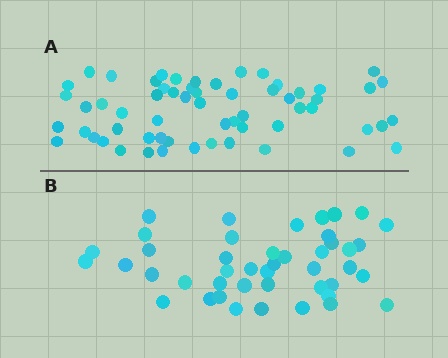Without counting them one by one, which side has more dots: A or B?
Region A (the top region) has more dots.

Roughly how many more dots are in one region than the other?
Region A has approximately 15 more dots than region B.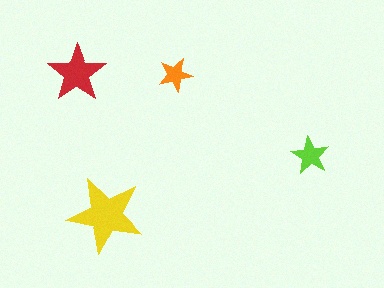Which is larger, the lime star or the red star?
The red one.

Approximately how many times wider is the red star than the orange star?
About 1.5 times wider.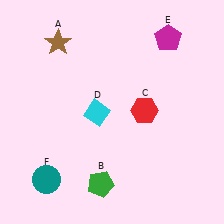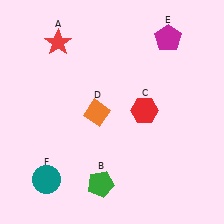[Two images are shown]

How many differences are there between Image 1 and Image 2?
There are 2 differences between the two images.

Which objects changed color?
A changed from brown to red. D changed from cyan to orange.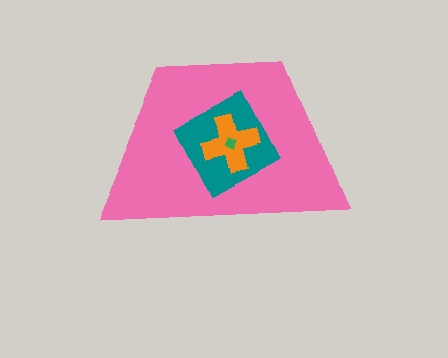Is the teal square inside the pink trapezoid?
Yes.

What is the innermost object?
The green diamond.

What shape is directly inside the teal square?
The orange cross.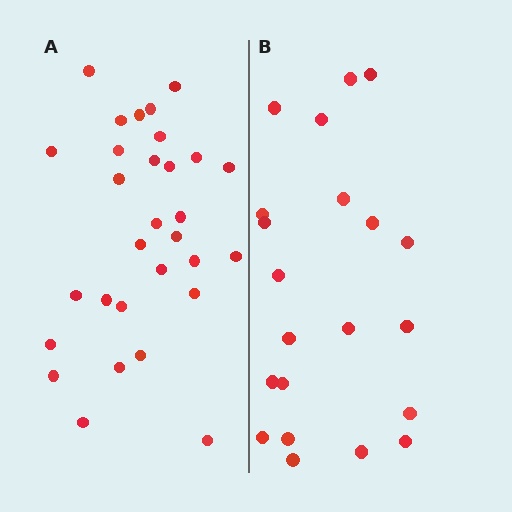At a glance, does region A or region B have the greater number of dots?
Region A (the left region) has more dots.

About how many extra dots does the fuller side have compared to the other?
Region A has roughly 8 or so more dots than region B.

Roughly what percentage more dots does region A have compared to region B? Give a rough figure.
About 45% more.